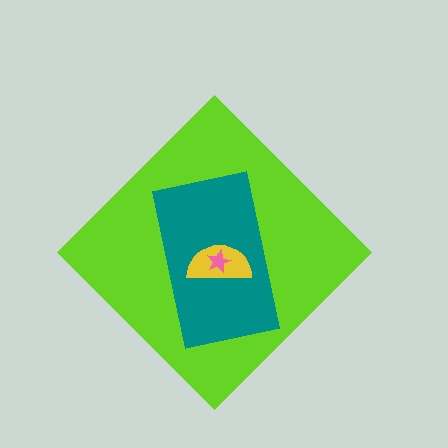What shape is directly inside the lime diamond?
The teal rectangle.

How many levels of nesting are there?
4.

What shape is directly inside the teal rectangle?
The yellow semicircle.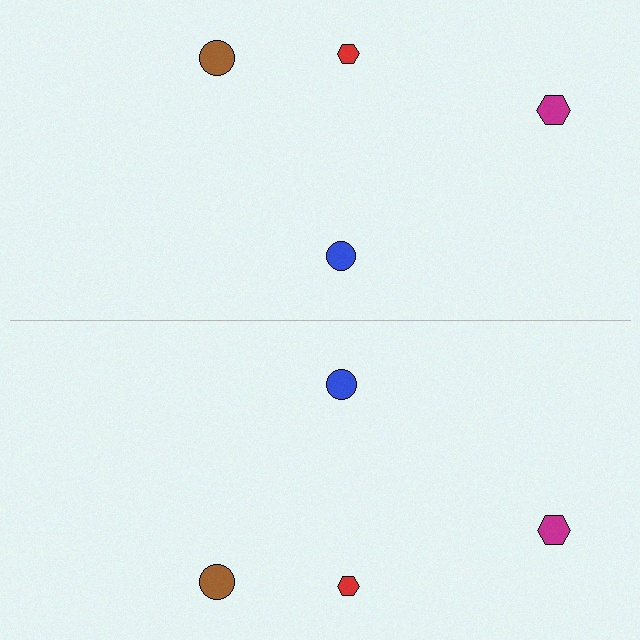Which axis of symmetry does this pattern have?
The pattern has a horizontal axis of symmetry running through the center of the image.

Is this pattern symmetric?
Yes, this pattern has bilateral (reflection) symmetry.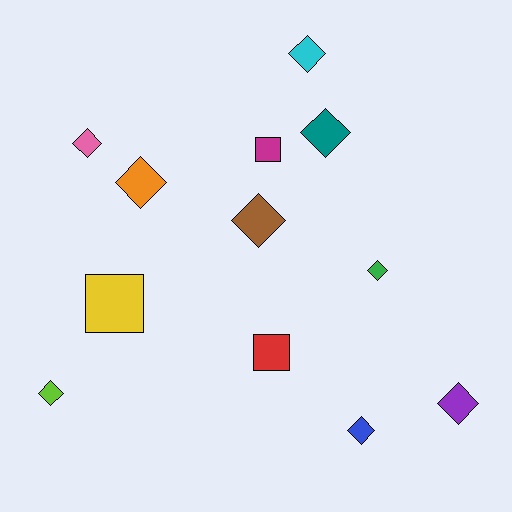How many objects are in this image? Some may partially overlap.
There are 12 objects.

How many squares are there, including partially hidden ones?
There are 3 squares.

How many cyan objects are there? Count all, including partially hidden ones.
There is 1 cyan object.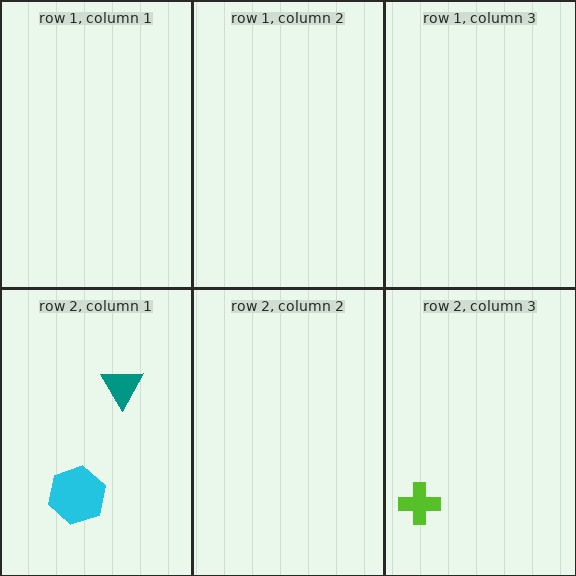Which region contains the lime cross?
The row 2, column 3 region.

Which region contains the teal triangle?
The row 2, column 1 region.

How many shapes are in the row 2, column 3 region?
1.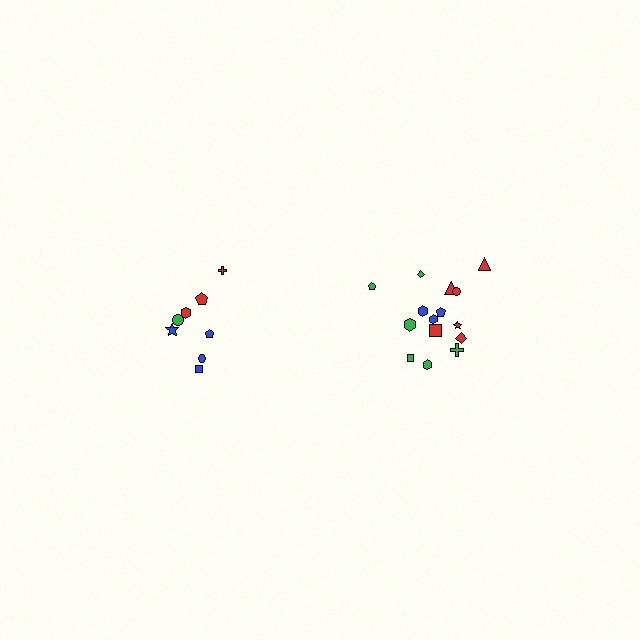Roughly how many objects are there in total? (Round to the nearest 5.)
Roughly 25 objects in total.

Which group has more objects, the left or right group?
The right group.